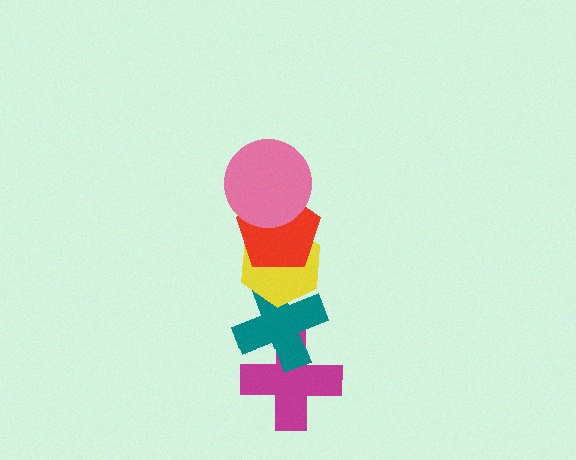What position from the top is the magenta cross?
The magenta cross is 5th from the top.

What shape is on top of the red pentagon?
The pink circle is on top of the red pentagon.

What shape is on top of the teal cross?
The yellow hexagon is on top of the teal cross.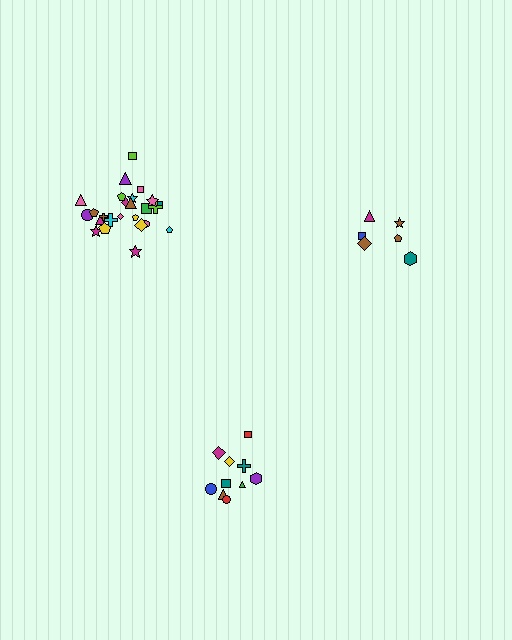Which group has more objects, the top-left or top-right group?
The top-left group.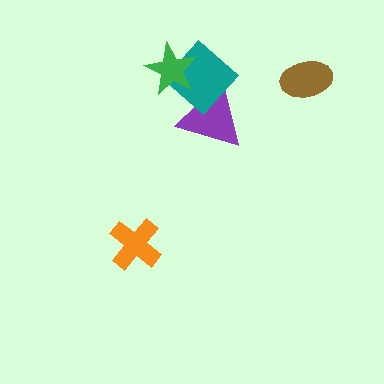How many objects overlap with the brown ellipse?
0 objects overlap with the brown ellipse.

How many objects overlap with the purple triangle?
1 object overlaps with the purple triangle.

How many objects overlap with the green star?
1 object overlaps with the green star.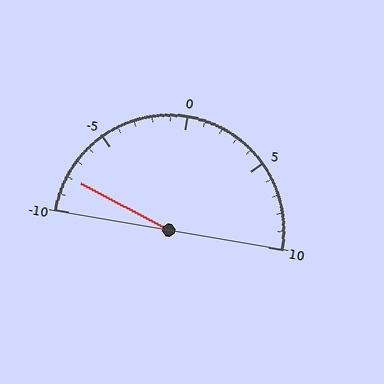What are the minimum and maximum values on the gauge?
The gauge ranges from -10 to 10.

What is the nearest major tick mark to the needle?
The nearest major tick mark is -10.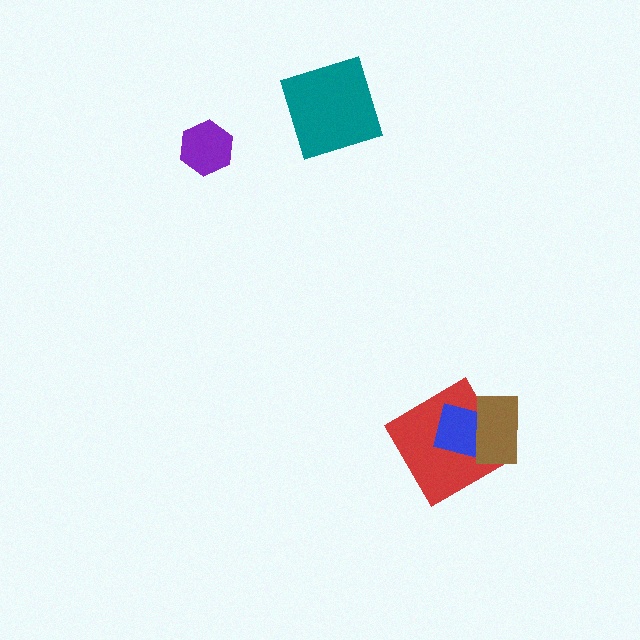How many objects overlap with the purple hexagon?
0 objects overlap with the purple hexagon.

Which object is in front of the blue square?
The brown rectangle is in front of the blue square.